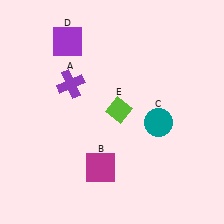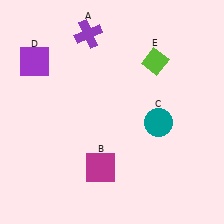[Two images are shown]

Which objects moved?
The objects that moved are: the purple cross (A), the purple square (D), the lime diamond (E).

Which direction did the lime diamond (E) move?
The lime diamond (E) moved up.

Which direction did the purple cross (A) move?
The purple cross (A) moved up.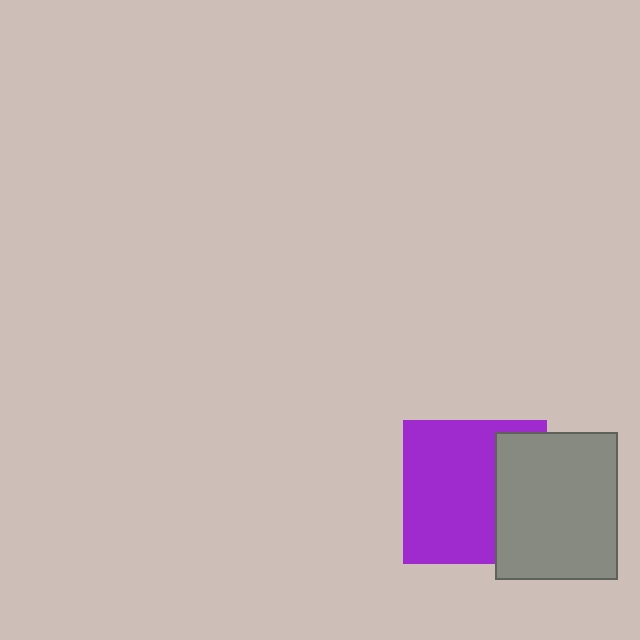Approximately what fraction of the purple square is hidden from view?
Roughly 33% of the purple square is hidden behind the gray rectangle.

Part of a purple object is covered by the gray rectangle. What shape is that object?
It is a square.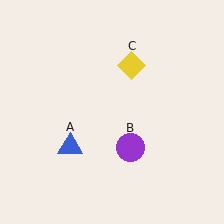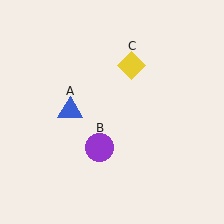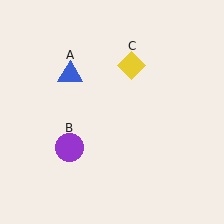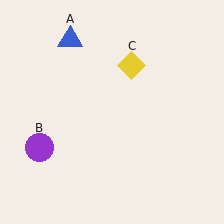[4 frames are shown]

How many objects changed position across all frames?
2 objects changed position: blue triangle (object A), purple circle (object B).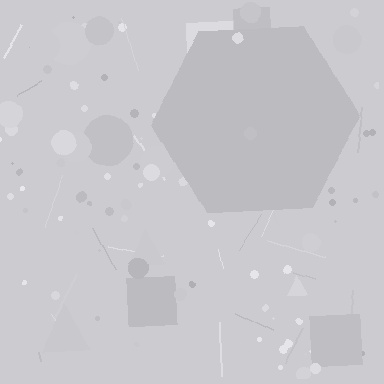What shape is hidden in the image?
A hexagon is hidden in the image.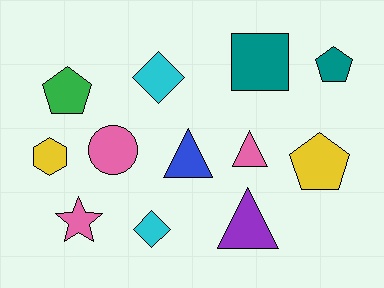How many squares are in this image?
There is 1 square.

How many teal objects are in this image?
There are 2 teal objects.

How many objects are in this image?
There are 12 objects.